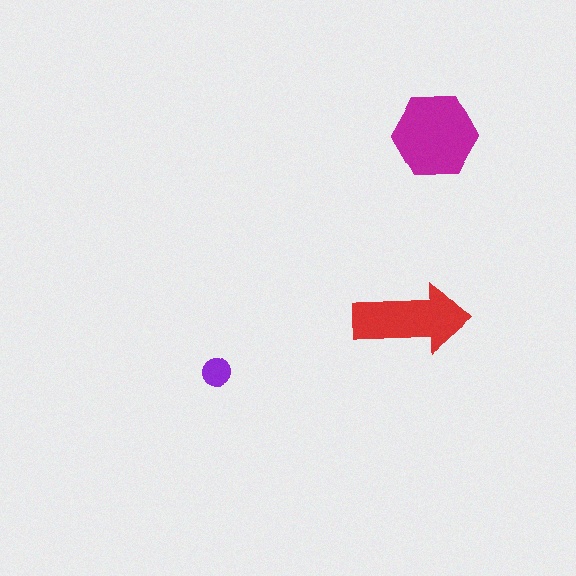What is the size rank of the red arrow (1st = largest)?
2nd.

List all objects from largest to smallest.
The magenta hexagon, the red arrow, the purple circle.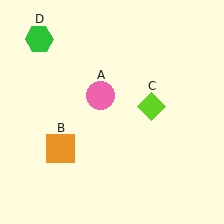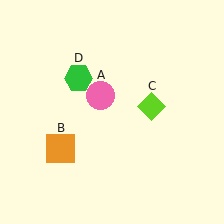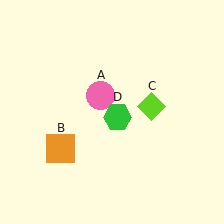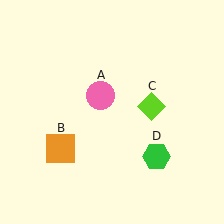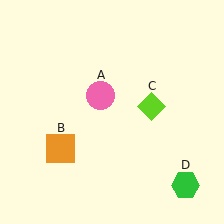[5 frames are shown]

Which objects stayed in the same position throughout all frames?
Pink circle (object A) and orange square (object B) and lime diamond (object C) remained stationary.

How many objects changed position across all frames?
1 object changed position: green hexagon (object D).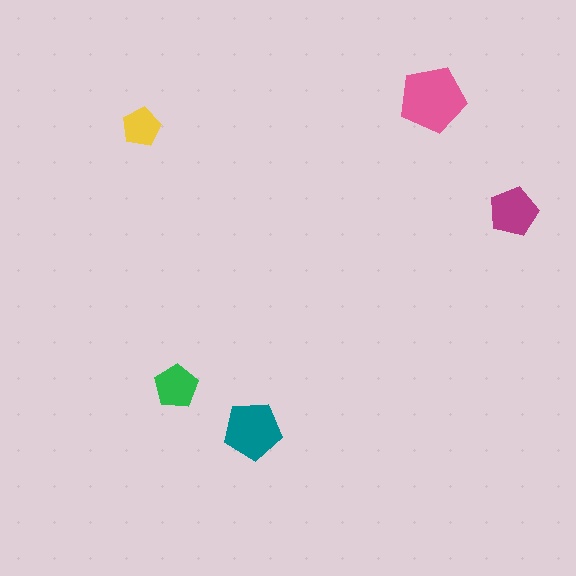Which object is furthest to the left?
The yellow pentagon is leftmost.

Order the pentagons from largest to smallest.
the pink one, the teal one, the magenta one, the green one, the yellow one.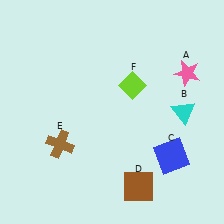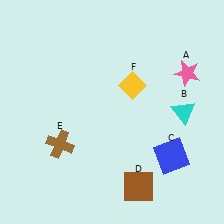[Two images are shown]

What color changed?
The diamond (F) changed from lime in Image 1 to yellow in Image 2.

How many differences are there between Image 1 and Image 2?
There is 1 difference between the two images.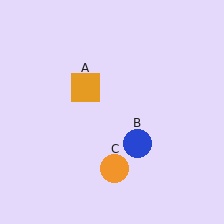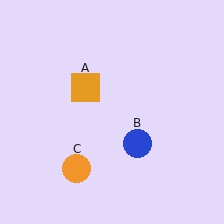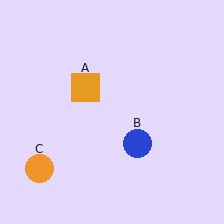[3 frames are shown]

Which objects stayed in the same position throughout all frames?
Orange square (object A) and blue circle (object B) remained stationary.